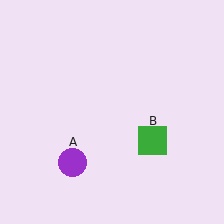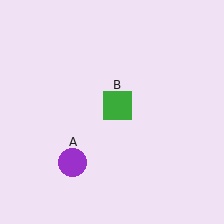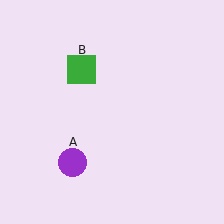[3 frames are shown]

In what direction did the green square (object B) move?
The green square (object B) moved up and to the left.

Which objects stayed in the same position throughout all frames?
Purple circle (object A) remained stationary.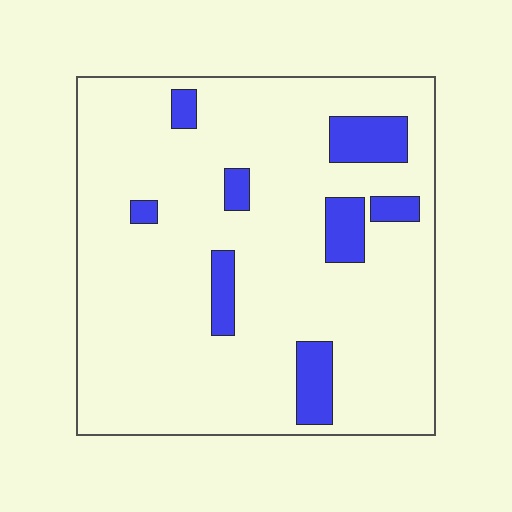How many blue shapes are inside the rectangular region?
8.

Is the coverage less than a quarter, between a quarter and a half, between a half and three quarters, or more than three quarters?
Less than a quarter.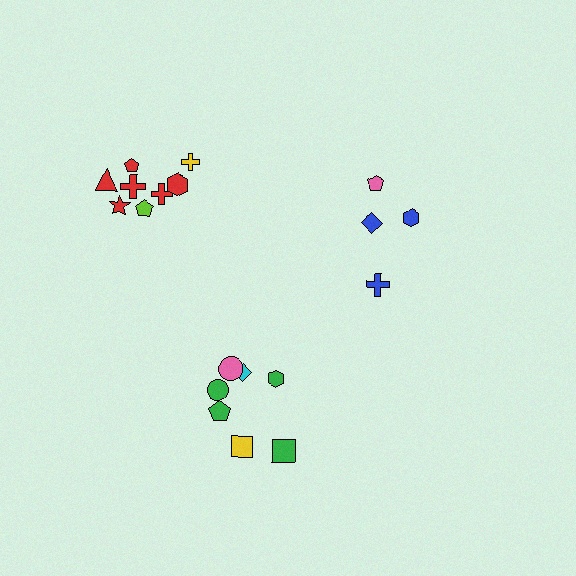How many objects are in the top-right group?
There are 4 objects.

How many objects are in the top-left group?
There are 8 objects.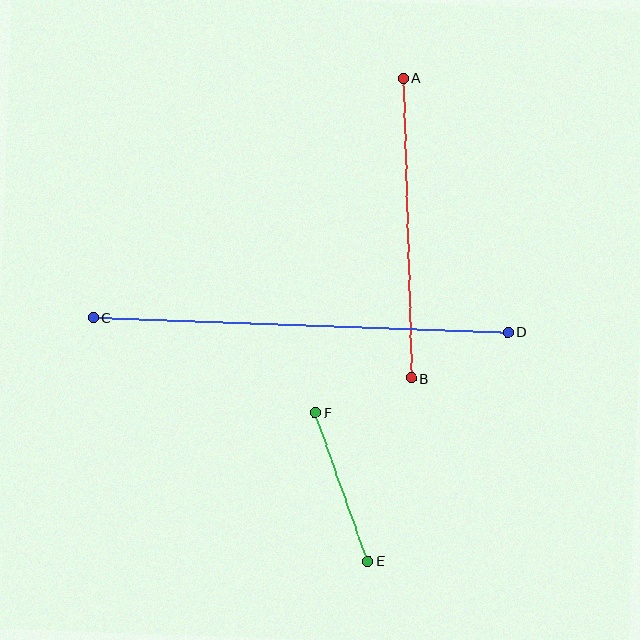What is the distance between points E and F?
The distance is approximately 157 pixels.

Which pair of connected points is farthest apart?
Points C and D are farthest apart.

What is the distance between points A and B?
The distance is approximately 300 pixels.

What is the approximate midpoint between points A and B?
The midpoint is at approximately (407, 228) pixels.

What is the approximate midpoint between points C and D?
The midpoint is at approximately (301, 325) pixels.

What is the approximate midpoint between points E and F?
The midpoint is at approximately (342, 487) pixels.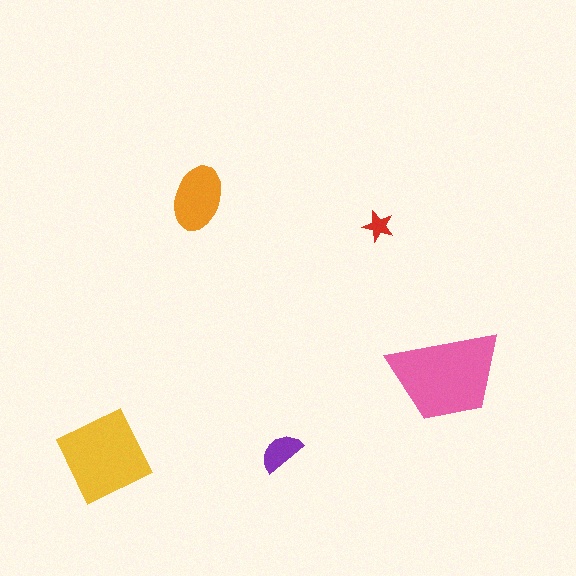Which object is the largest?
The pink trapezoid.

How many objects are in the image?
There are 5 objects in the image.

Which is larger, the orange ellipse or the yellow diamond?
The yellow diamond.